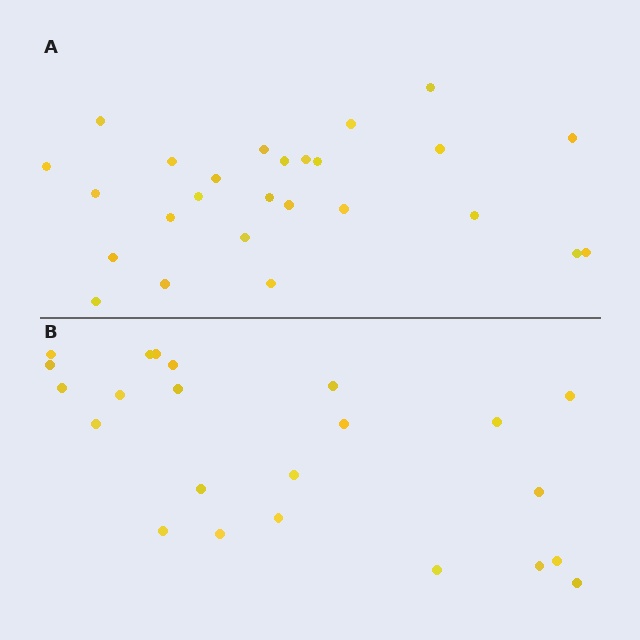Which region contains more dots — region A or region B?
Region A (the top region) has more dots.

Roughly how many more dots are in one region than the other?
Region A has just a few more — roughly 2 or 3 more dots than region B.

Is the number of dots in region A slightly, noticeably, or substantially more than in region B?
Region A has only slightly more — the two regions are fairly close. The ratio is roughly 1.1 to 1.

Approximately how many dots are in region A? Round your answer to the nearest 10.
About 30 dots. (The exact count is 26, which rounds to 30.)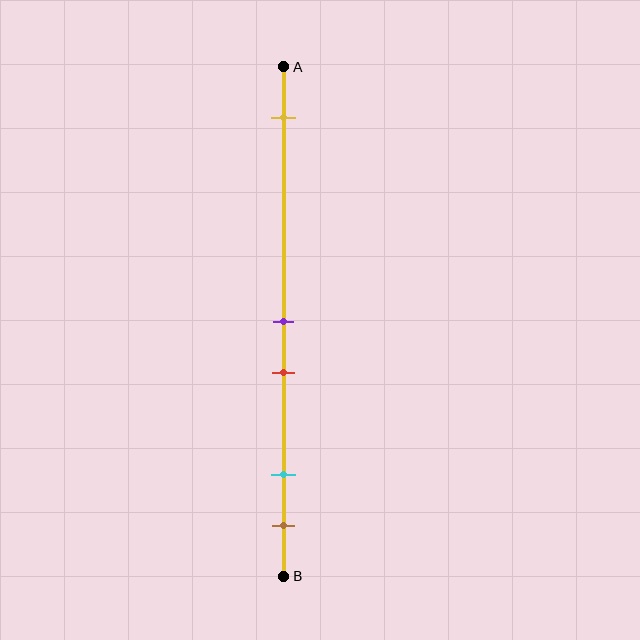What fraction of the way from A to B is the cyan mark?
The cyan mark is approximately 80% (0.8) of the way from A to B.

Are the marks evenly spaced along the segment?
No, the marks are not evenly spaced.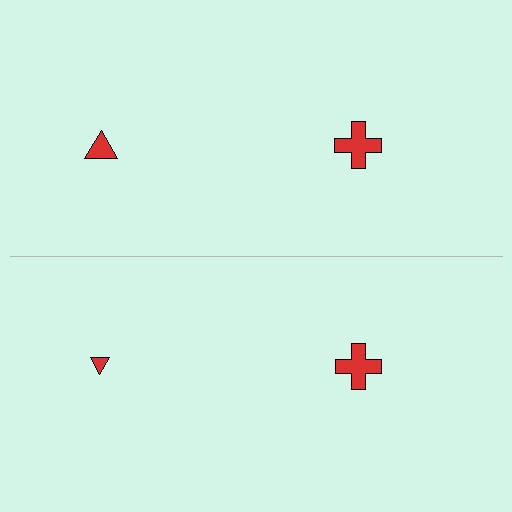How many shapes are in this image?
There are 4 shapes in this image.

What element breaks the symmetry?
The red triangle on the bottom side has a different size than its mirror counterpart.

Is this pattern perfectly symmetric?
No, the pattern is not perfectly symmetric. The red triangle on the bottom side has a different size than its mirror counterpart.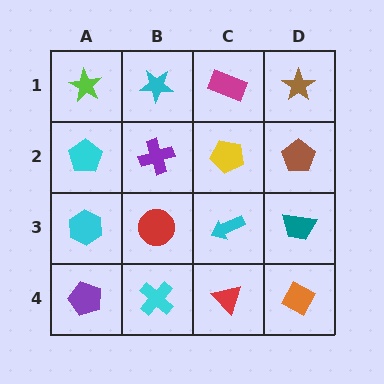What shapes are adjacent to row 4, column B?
A red circle (row 3, column B), a purple pentagon (row 4, column A), a red triangle (row 4, column C).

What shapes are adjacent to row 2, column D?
A brown star (row 1, column D), a teal trapezoid (row 3, column D), a yellow pentagon (row 2, column C).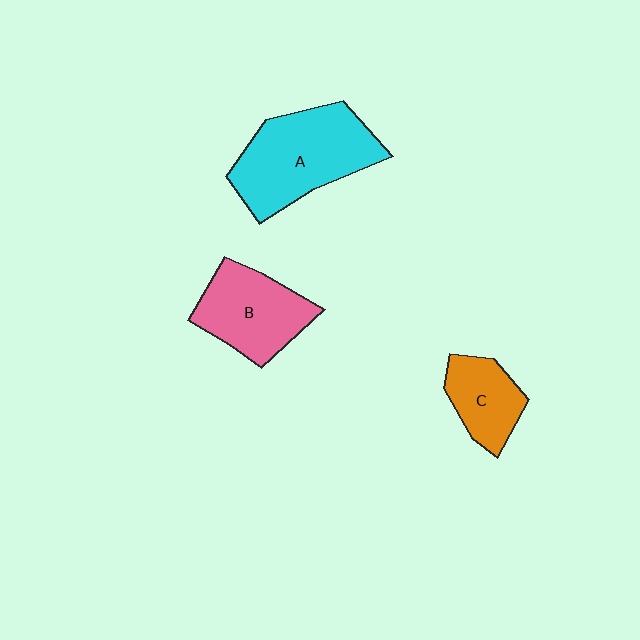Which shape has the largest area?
Shape A (cyan).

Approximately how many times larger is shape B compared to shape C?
Approximately 1.5 times.